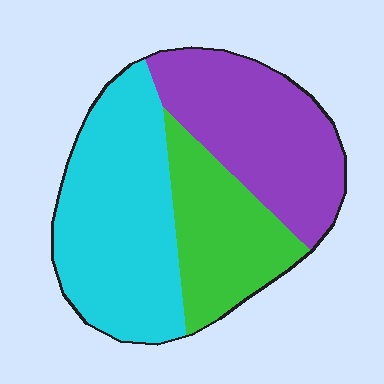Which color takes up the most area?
Cyan, at roughly 40%.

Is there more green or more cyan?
Cyan.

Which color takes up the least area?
Green, at roughly 25%.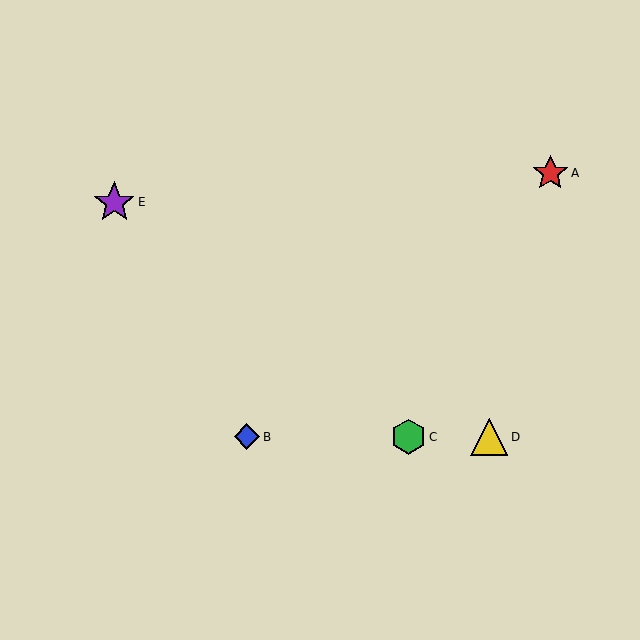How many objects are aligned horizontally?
3 objects (B, C, D) are aligned horizontally.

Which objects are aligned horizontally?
Objects B, C, D are aligned horizontally.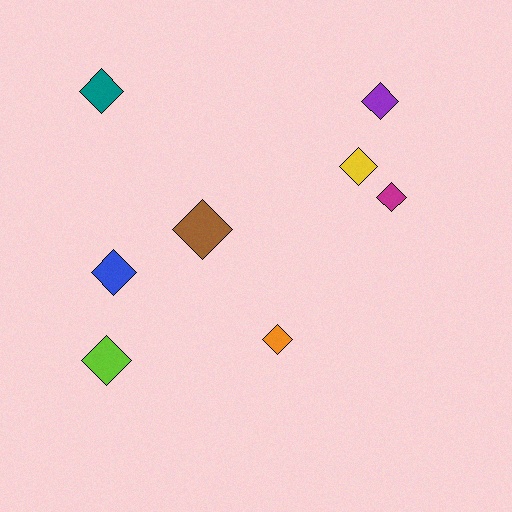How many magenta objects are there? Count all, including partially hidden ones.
There is 1 magenta object.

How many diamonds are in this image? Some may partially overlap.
There are 8 diamonds.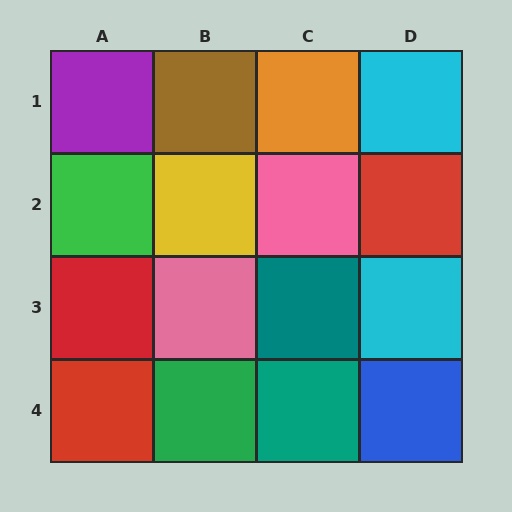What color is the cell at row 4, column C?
Teal.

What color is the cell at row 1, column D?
Cyan.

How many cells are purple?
1 cell is purple.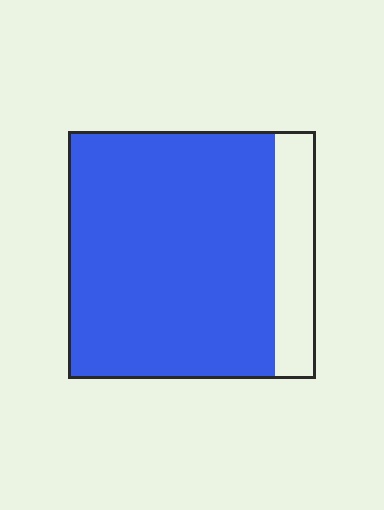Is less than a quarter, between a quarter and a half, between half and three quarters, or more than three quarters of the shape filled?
More than three quarters.